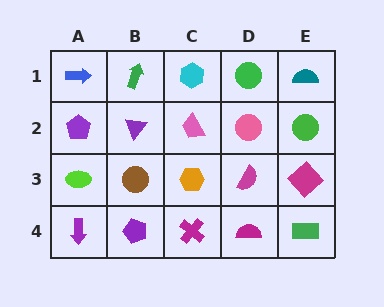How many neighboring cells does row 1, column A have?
2.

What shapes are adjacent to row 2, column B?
A green arrow (row 1, column B), a brown circle (row 3, column B), a purple pentagon (row 2, column A), a pink trapezoid (row 2, column C).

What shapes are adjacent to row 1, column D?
A pink circle (row 2, column D), a cyan hexagon (row 1, column C), a teal semicircle (row 1, column E).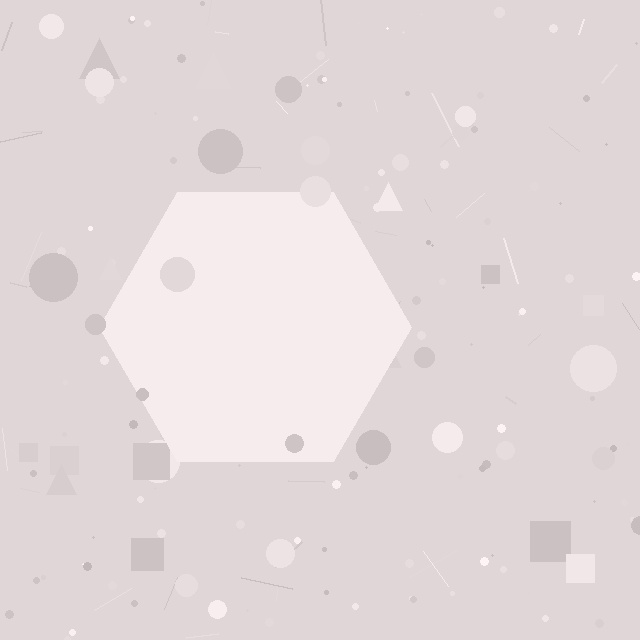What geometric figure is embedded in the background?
A hexagon is embedded in the background.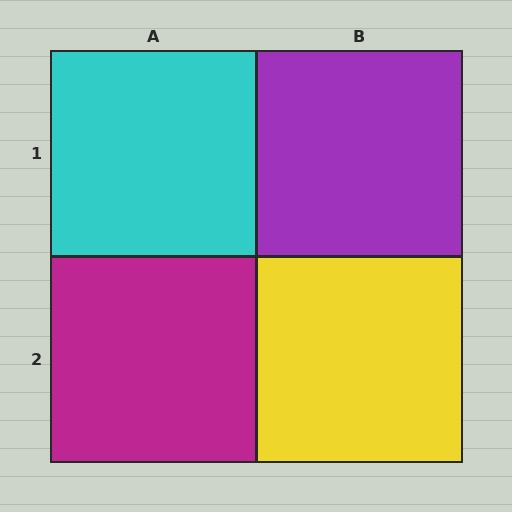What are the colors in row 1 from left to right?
Cyan, purple.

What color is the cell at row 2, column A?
Magenta.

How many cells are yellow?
1 cell is yellow.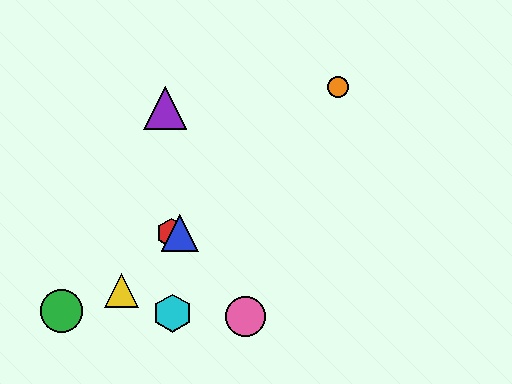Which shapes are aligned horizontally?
The red hexagon, the blue triangle are aligned horizontally.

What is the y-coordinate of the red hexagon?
The red hexagon is at y≈233.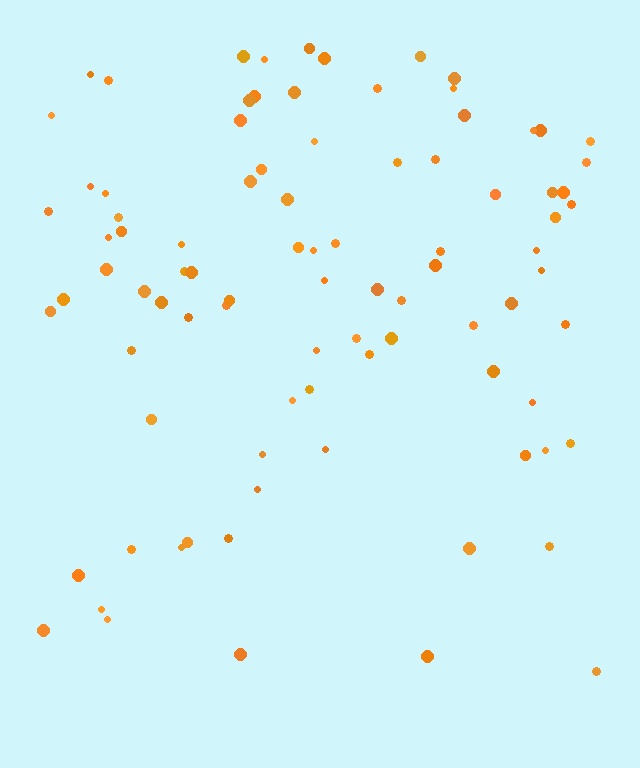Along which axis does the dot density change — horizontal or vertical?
Vertical.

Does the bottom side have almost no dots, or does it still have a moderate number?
Still a moderate number, just noticeably fewer than the top.